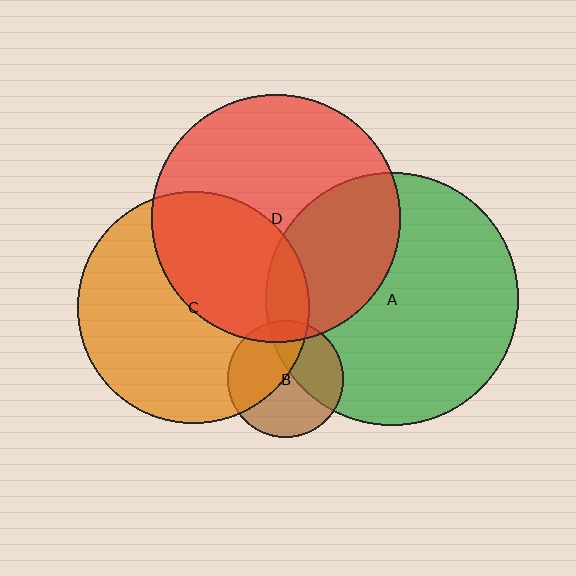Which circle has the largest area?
Circle A (green).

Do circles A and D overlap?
Yes.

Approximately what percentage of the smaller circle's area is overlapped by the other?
Approximately 35%.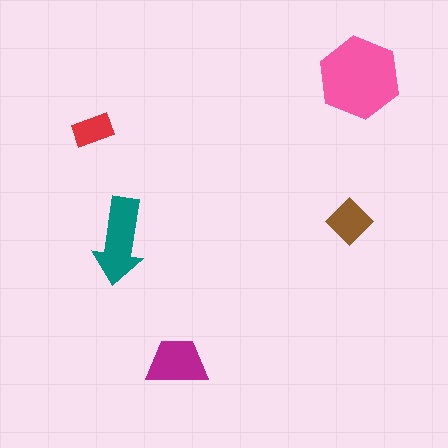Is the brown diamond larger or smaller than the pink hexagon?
Smaller.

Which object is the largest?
The pink hexagon.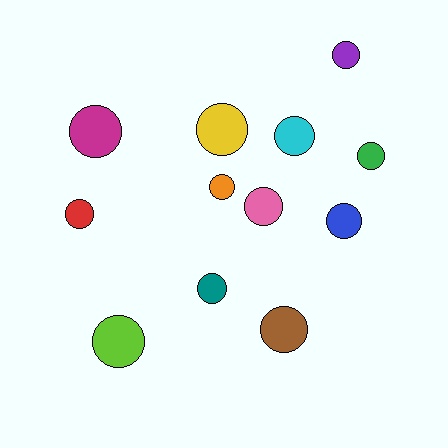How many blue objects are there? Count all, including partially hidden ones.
There is 1 blue object.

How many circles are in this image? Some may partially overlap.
There are 12 circles.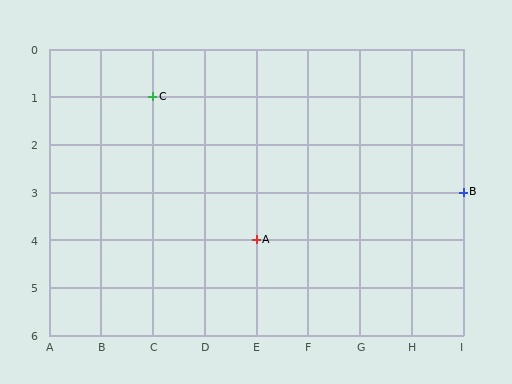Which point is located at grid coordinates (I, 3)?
Point B is at (I, 3).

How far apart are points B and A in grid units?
Points B and A are 4 columns and 1 row apart (about 4.1 grid units diagonally).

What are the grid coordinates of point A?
Point A is at grid coordinates (E, 4).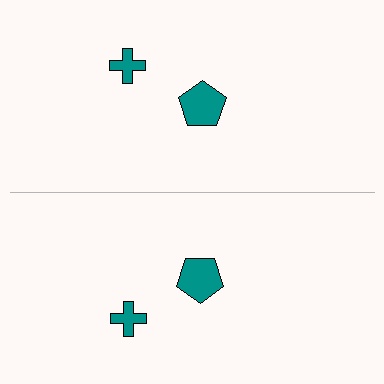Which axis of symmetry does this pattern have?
The pattern has a horizontal axis of symmetry running through the center of the image.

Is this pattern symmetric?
Yes, this pattern has bilateral (reflection) symmetry.